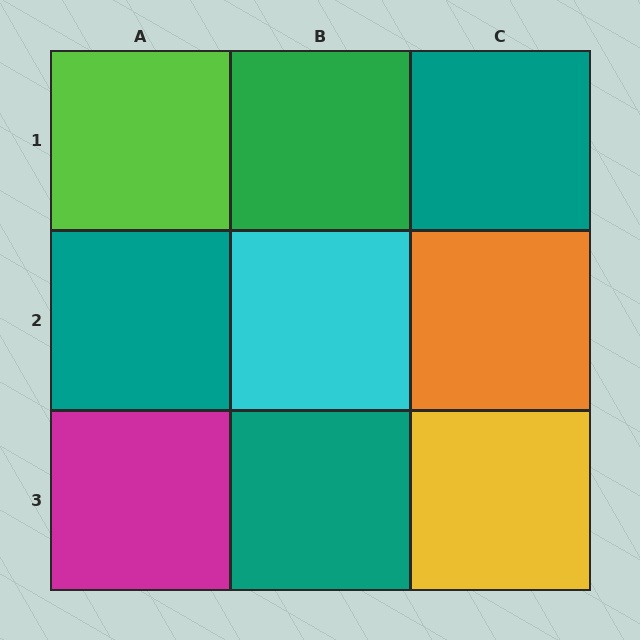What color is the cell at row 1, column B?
Green.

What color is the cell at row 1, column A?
Lime.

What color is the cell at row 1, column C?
Teal.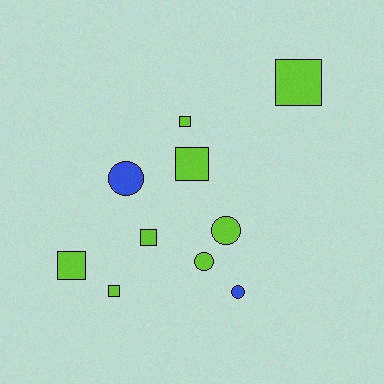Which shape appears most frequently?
Square, with 6 objects.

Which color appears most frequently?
Lime, with 8 objects.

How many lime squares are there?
There are 6 lime squares.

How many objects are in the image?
There are 10 objects.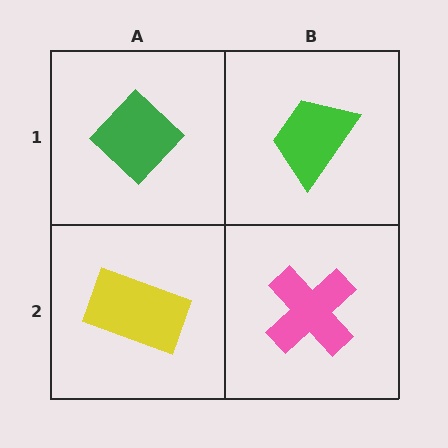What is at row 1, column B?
A green trapezoid.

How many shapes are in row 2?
2 shapes.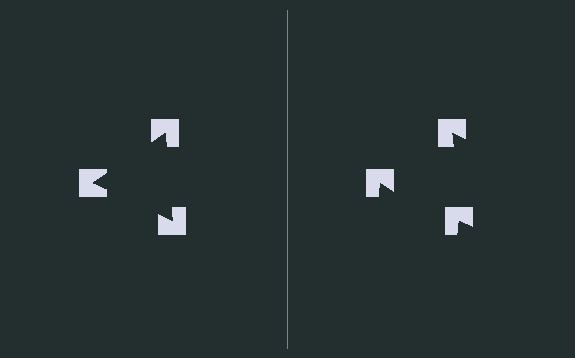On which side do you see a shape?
An illusory triangle appears on the left side. On the right side the wedge cuts are rotated, so no coherent shape forms.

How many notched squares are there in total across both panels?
6 — 3 on each side.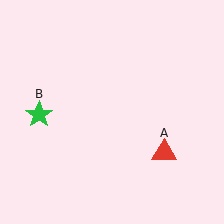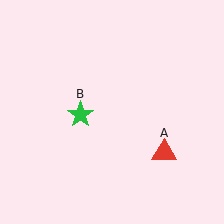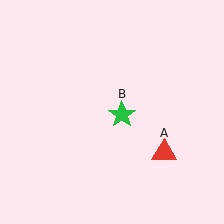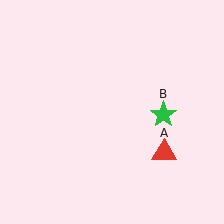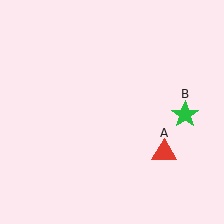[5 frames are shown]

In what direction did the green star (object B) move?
The green star (object B) moved right.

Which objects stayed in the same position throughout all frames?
Red triangle (object A) remained stationary.